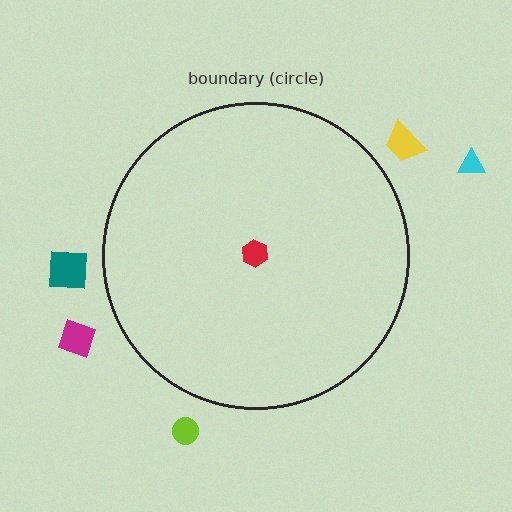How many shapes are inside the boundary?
1 inside, 5 outside.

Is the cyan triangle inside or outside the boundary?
Outside.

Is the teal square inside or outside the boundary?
Outside.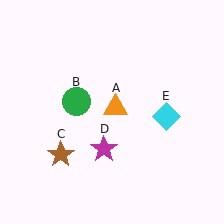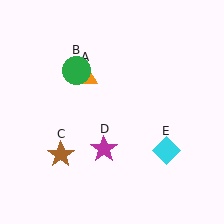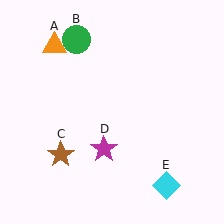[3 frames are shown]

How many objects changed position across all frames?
3 objects changed position: orange triangle (object A), green circle (object B), cyan diamond (object E).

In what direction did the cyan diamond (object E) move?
The cyan diamond (object E) moved down.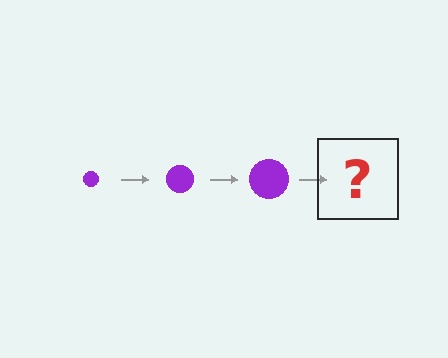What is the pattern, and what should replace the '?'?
The pattern is that the circle gets progressively larger each step. The '?' should be a purple circle, larger than the previous one.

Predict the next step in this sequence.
The next step is a purple circle, larger than the previous one.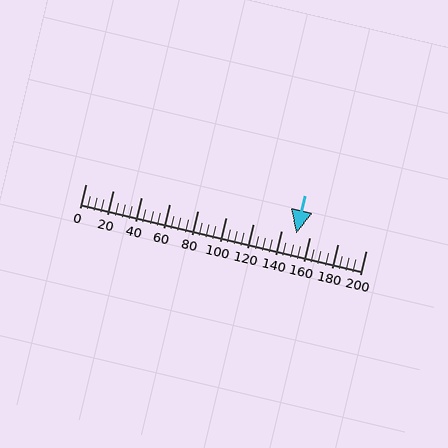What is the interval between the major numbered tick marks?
The major tick marks are spaced 20 units apart.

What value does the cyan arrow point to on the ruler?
The cyan arrow points to approximately 150.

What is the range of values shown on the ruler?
The ruler shows values from 0 to 200.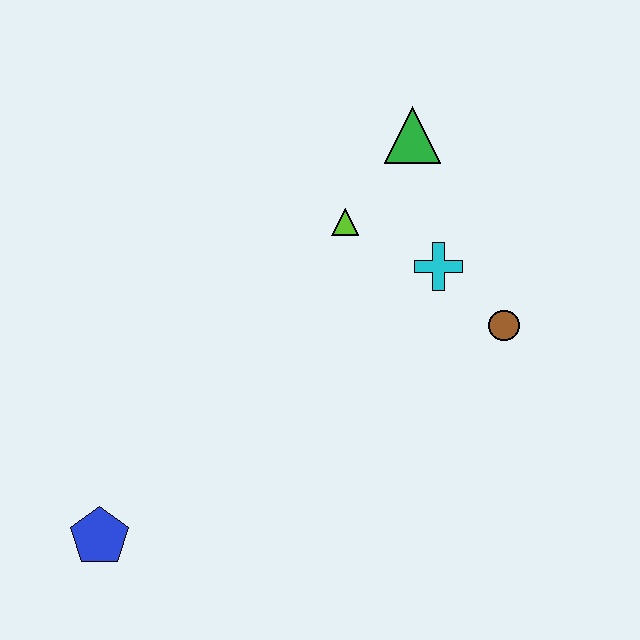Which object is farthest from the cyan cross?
The blue pentagon is farthest from the cyan cross.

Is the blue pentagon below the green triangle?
Yes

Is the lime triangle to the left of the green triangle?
Yes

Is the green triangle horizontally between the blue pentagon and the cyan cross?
Yes